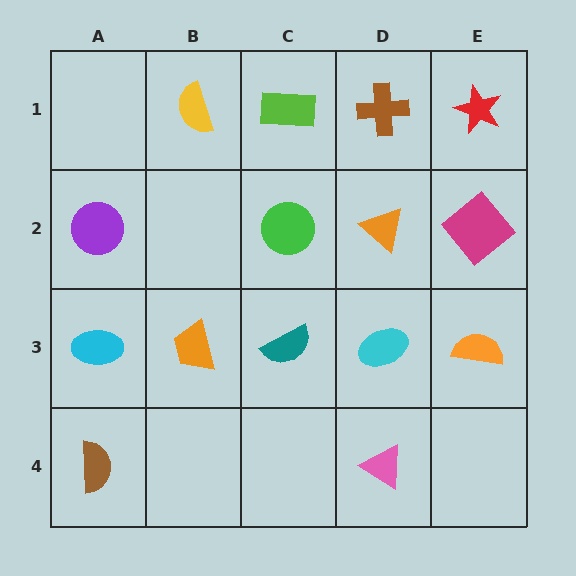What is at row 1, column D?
A brown cross.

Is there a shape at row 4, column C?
No, that cell is empty.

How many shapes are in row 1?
4 shapes.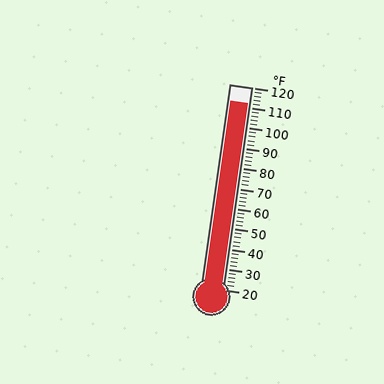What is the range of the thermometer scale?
The thermometer scale ranges from 20°F to 120°F.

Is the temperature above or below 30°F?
The temperature is above 30°F.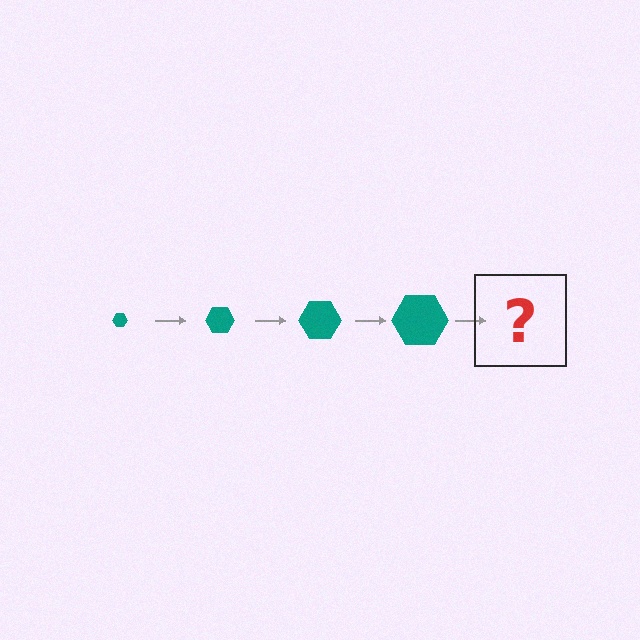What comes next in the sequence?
The next element should be a teal hexagon, larger than the previous one.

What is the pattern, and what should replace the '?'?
The pattern is that the hexagon gets progressively larger each step. The '?' should be a teal hexagon, larger than the previous one.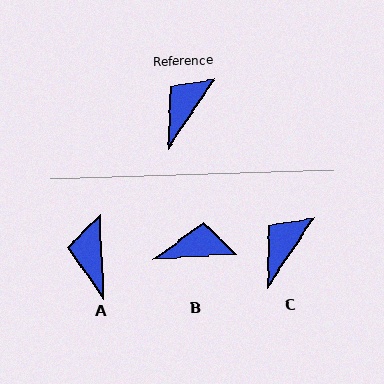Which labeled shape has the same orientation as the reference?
C.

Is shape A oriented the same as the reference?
No, it is off by about 36 degrees.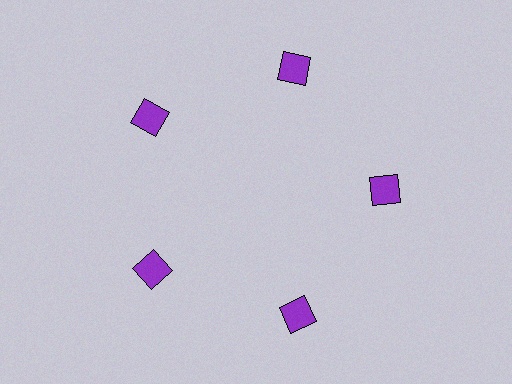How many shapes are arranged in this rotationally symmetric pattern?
There are 5 shapes, arranged in 5 groups of 1.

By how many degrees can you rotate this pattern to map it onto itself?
The pattern maps onto itself every 72 degrees of rotation.